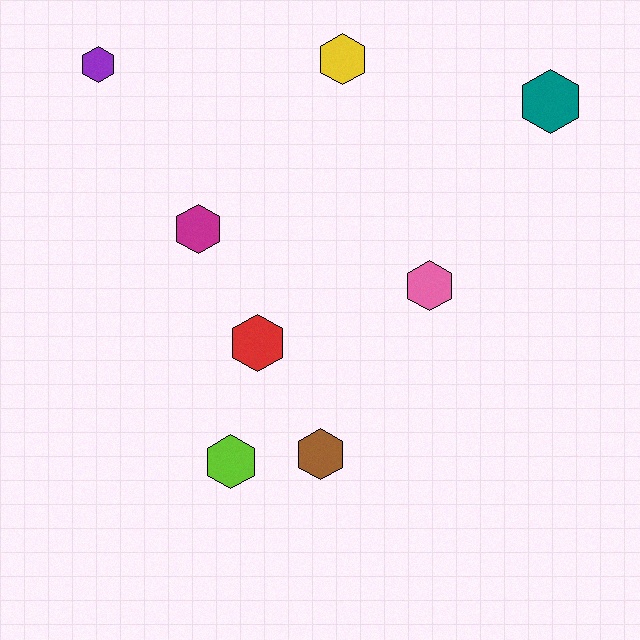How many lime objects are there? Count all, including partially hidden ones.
There is 1 lime object.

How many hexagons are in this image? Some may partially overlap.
There are 8 hexagons.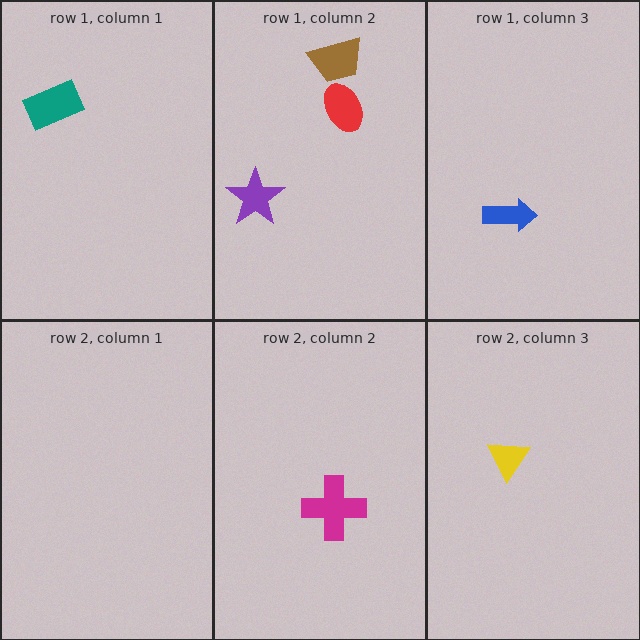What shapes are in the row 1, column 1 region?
The teal rectangle.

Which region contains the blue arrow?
The row 1, column 3 region.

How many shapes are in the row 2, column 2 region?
1.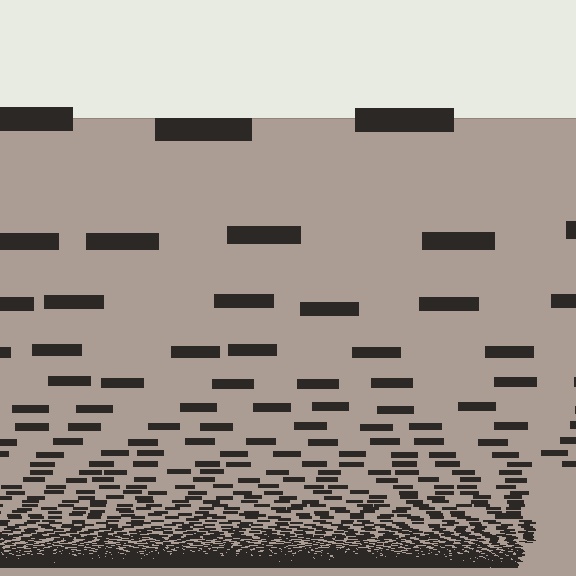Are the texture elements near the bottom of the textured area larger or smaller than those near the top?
Smaller. The gradient is inverted — elements near the bottom are smaller and denser.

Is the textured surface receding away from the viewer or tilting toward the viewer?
The surface appears to tilt toward the viewer. Texture elements get larger and sparser toward the top.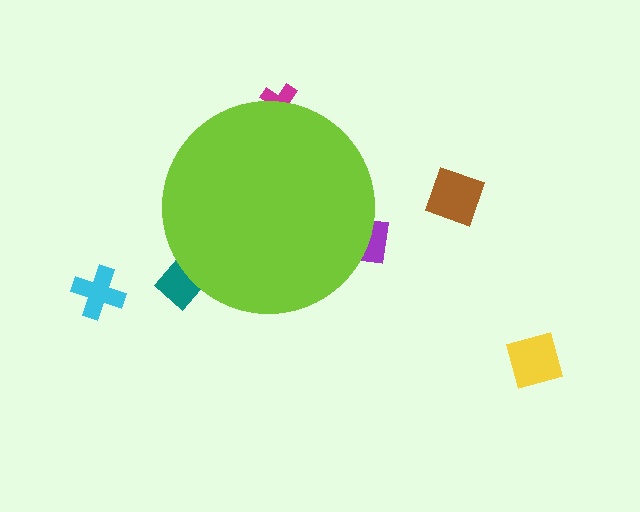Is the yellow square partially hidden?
No, the yellow square is fully visible.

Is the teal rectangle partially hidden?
Yes, the teal rectangle is partially hidden behind the lime circle.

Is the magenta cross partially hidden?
Yes, the magenta cross is partially hidden behind the lime circle.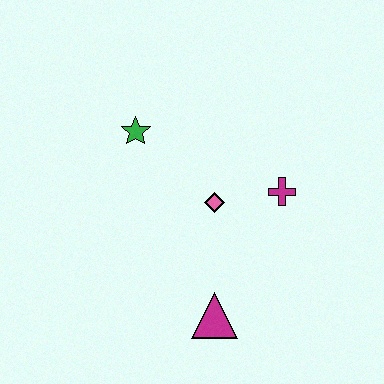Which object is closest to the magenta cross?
The pink diamond is closest to the magenta cross.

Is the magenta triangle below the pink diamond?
Yes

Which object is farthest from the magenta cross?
The green star is farthest from the magenta cross.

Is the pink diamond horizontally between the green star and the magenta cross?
Yes